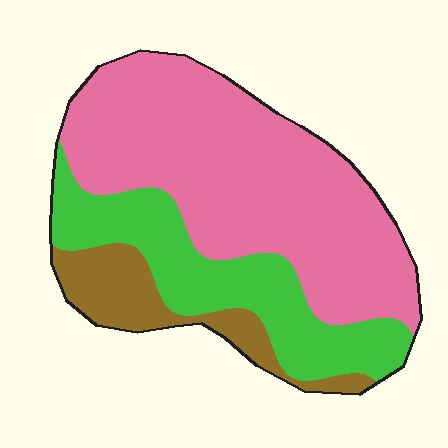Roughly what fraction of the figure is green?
Green takes up about one quarter (1/4) of the figure.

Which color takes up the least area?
Brown, at roughly 15%.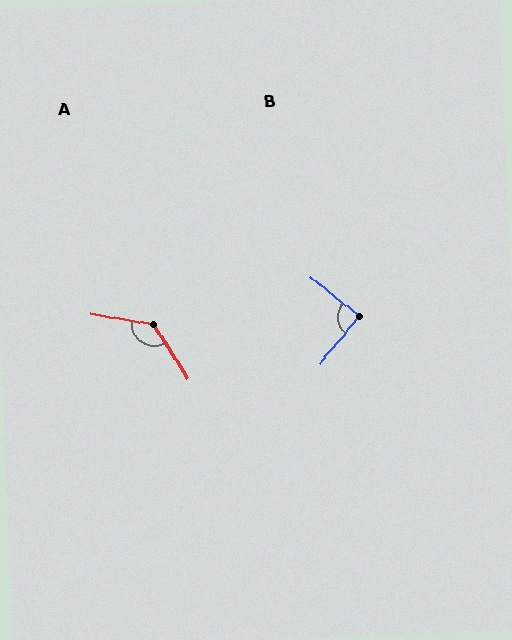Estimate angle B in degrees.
Approximately 90 degrees.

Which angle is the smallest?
B, at approximately 90 degrees.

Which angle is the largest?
A, at approximately 131 degrees.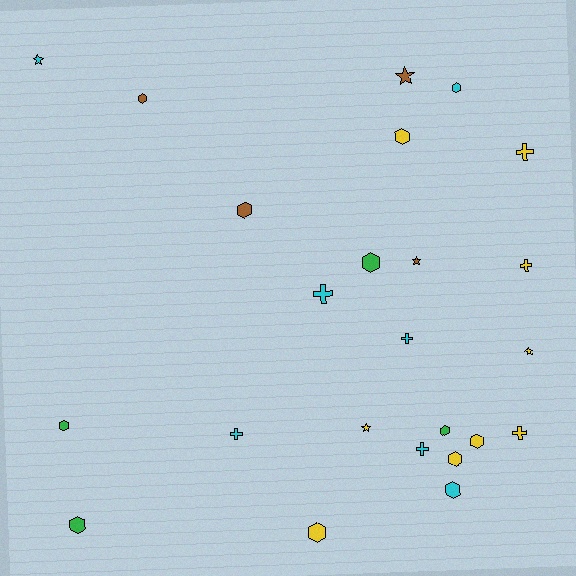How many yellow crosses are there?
There are 3 yellow crosses.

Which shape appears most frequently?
Hexagon, with 12 objects.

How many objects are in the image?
There are 24 objects.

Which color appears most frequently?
Yellow, with 9 objects.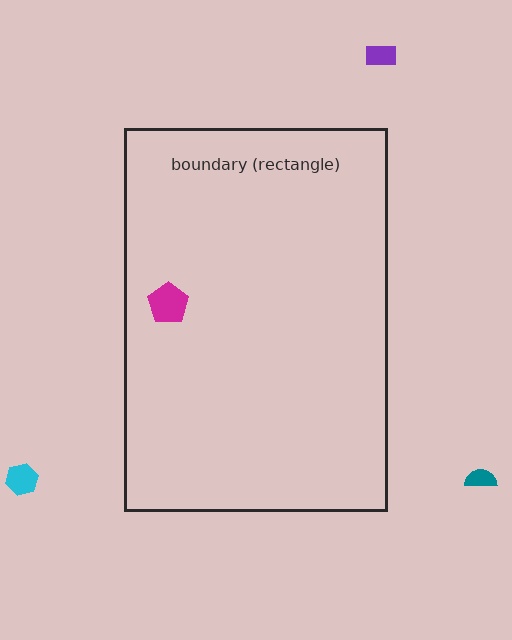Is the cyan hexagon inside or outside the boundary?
Outside.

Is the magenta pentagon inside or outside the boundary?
Inside.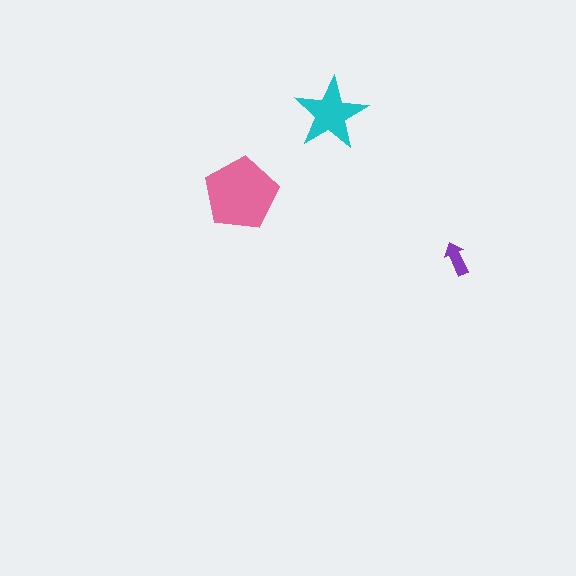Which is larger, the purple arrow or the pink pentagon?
The pink pentagon.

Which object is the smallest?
The purple arrow.